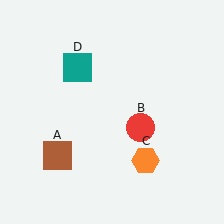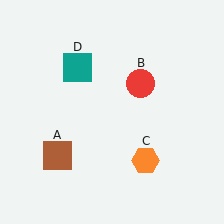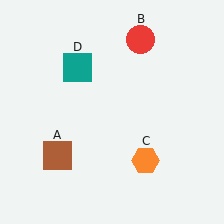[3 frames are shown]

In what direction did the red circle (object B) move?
The red circle (object B) moved up.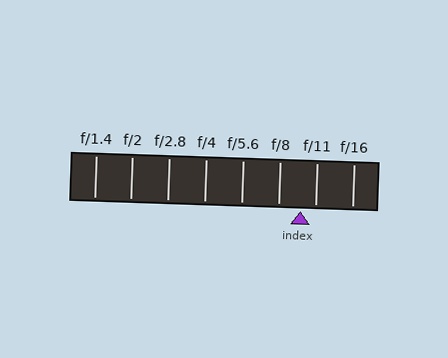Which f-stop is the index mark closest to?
The index mark is closest to f/11.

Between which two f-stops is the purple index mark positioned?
The index mark is between f/8 and f/11.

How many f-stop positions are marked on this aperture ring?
There are 8 f-stop positions marked.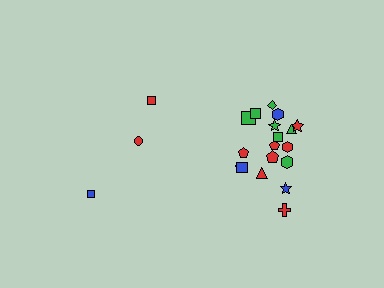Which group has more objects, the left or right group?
The right group.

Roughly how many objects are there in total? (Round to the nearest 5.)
Roughly 20 objects in total.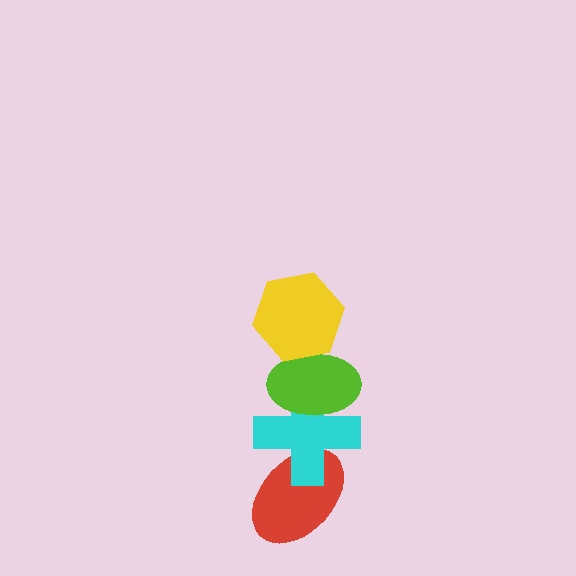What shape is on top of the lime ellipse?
The yellow hexagon is on top of the lime ellipse.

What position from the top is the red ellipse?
The red ellipse is 4th from the top.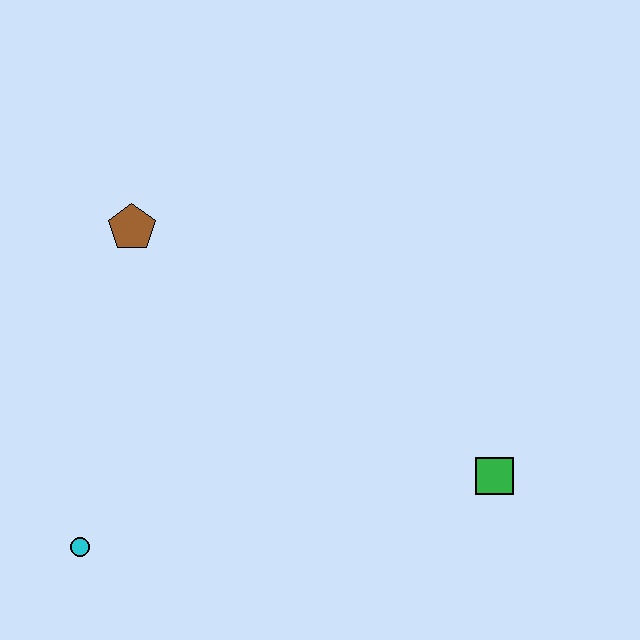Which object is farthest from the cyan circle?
The green square is farthest from the cyan circle.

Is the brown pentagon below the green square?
No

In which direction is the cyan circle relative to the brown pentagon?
The cyan circle is below the brown pentagon.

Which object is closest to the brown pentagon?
The cyan circle is closest to the brown pentagon.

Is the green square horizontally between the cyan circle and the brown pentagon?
No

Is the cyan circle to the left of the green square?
Yes